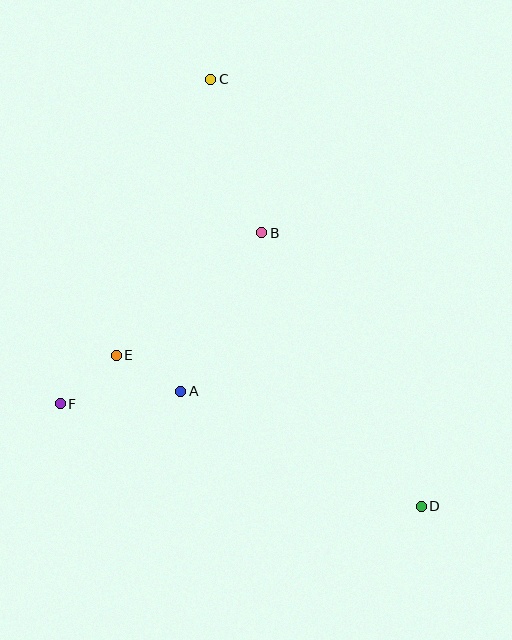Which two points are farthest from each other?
Points C and D are farthest from each other.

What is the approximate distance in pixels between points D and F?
The distance between D and F is approximately 375 pixels.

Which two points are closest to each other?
Points A and E are closest to each other.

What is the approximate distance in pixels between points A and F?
The distance between A and F is approximately 121 pixels.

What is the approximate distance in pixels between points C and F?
The distance between C and F is approximately 358 pixels.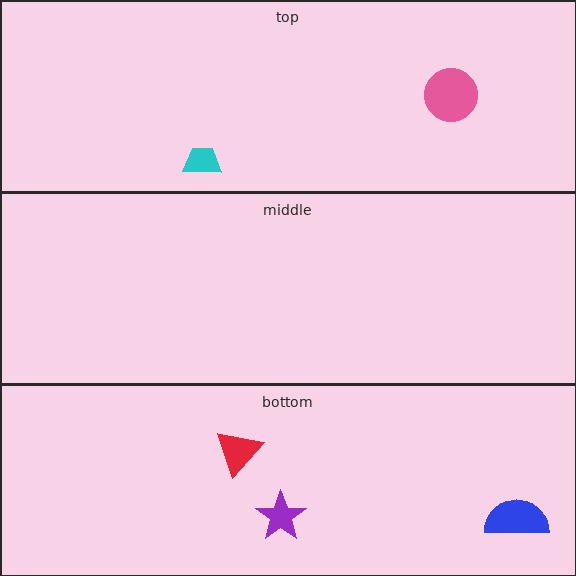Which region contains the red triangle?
The bottom region.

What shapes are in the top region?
The cyan trapezoid, the pink circle.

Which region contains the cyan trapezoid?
The top region.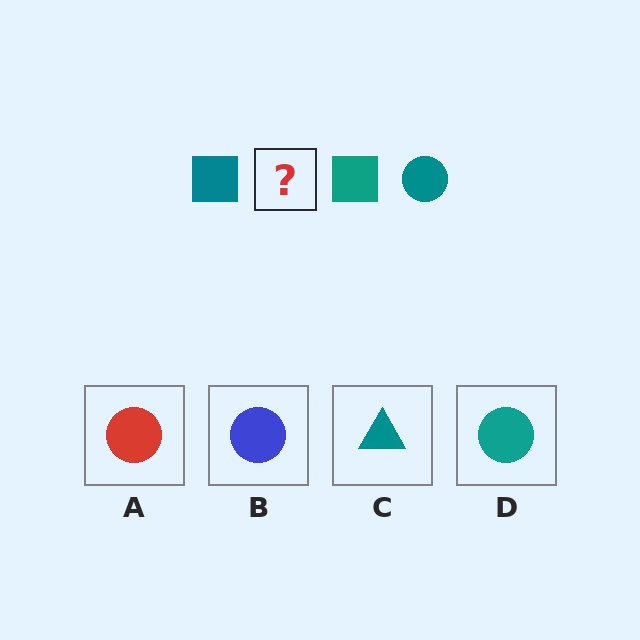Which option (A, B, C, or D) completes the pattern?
D.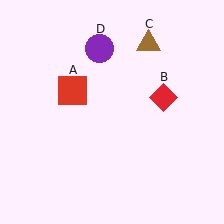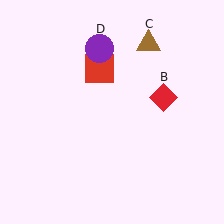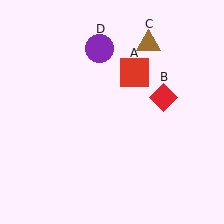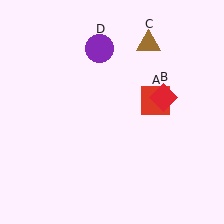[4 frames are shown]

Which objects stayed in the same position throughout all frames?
Red diamond (object B) and brown triangle (object C) and purple circle (object D) remained stationary.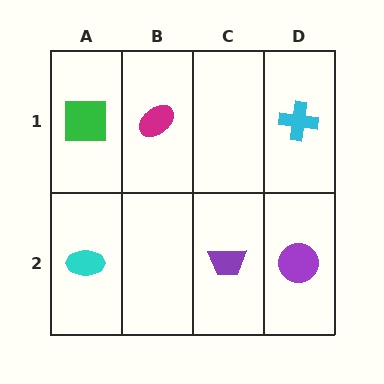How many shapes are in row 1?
3 shapes.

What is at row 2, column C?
A purple trapezoid.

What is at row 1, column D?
A cyan cross.